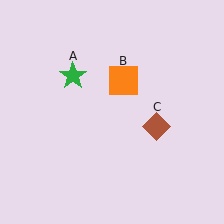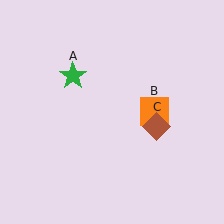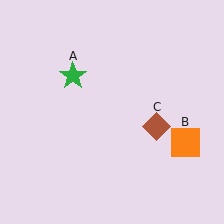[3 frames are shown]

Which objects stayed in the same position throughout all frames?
Green star (object A) and brown diamond (object C) remained stationary.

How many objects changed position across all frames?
1 object changed position: orange square (object B).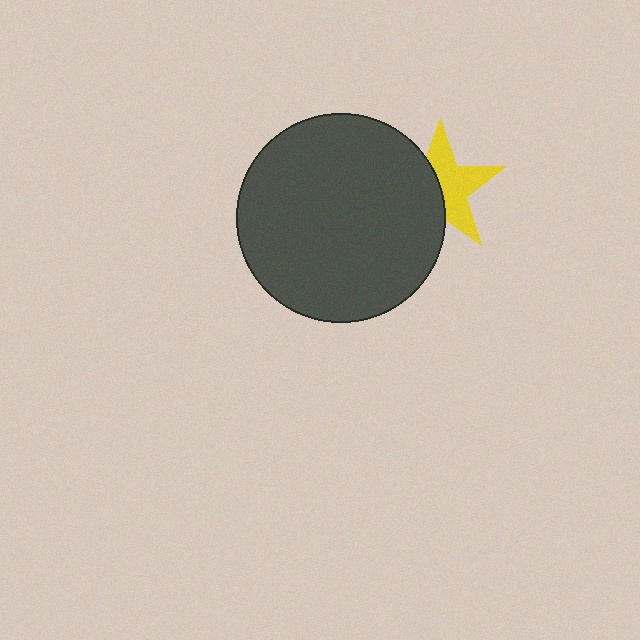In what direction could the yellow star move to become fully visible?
The yellow star could move right. That would shift it out from behind the dark gray circle entirely.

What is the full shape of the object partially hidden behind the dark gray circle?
The partially hidden object is a yellow star.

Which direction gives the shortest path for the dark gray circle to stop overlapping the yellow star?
Moving left gives the shortest separation.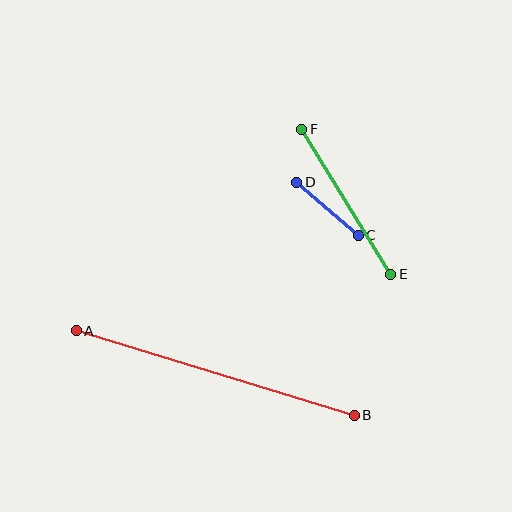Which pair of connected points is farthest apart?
Points A and B are farthest apart.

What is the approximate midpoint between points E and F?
The midpoint is at approximately (346, 202) pixels.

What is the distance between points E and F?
The distance is approximately 170 pixels.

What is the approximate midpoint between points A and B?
The midpoint is at approximately (215, 373) pixels.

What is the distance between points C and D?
The distance is approximately 81 pixels.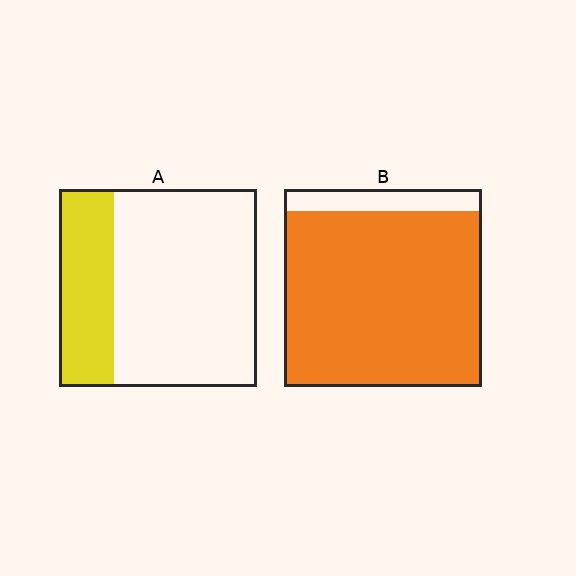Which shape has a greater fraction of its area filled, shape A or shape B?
Shape B.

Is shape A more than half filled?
No.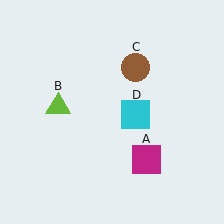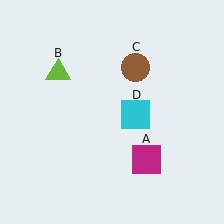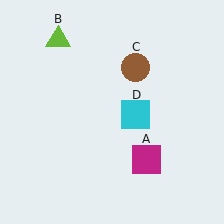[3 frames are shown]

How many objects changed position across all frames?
1 object changed position: lime triangle (object B).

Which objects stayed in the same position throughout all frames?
Magenta square (object A) and brown circle (object C) and cyan square (object D) remained stationary.